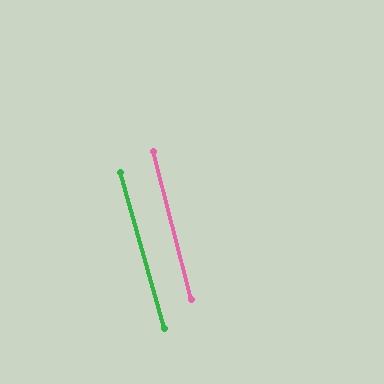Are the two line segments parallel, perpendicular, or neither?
Parallel — their directions differ by only 1.6°.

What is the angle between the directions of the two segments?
Approximately 2 degrees.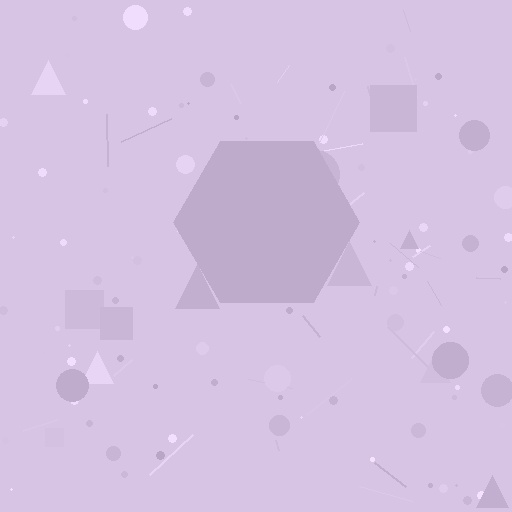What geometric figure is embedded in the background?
A hexagon is embedded in the background.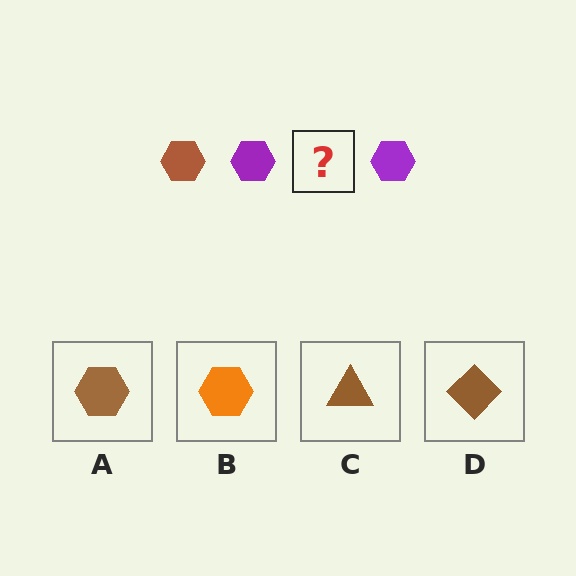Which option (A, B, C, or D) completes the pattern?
A.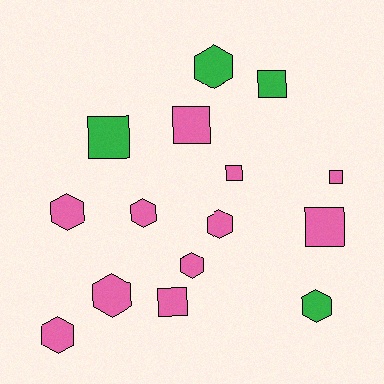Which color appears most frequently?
Pink, with 11 objects.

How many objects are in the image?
There are 15 objects.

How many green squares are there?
There are 2 green squares.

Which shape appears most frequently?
Hexagon, with 8 objects.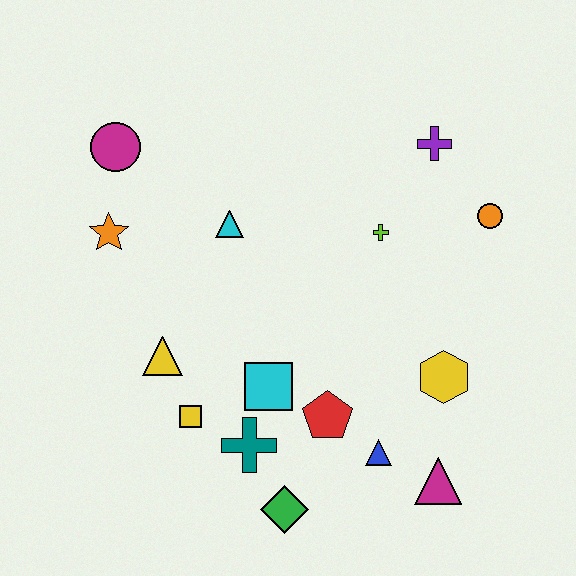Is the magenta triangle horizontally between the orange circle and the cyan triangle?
Yes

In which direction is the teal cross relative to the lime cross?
The teal cross is below the lime cross.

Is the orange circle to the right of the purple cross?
Yes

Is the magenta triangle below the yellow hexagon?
Yes